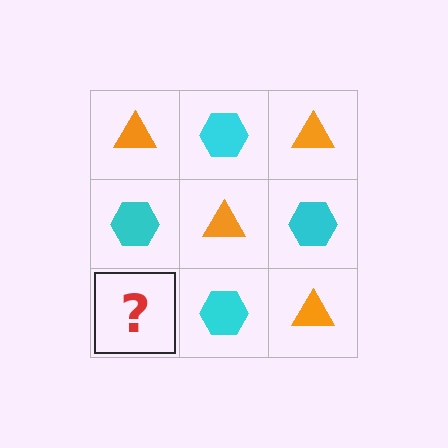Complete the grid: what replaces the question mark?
The question mark should be replaced with an orange triangle.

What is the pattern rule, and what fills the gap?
The rule is that it alternates orange triangle and cyan hexagon in a checkerboard pattern. The gap should be filled with an orange triangle.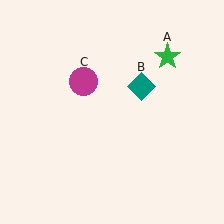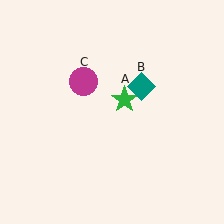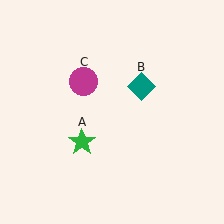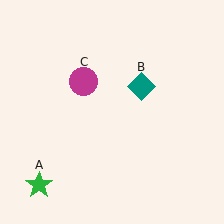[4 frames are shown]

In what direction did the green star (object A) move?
The green star (object A) moved down and to the left.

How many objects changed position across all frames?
1 object changed position: green star (object A).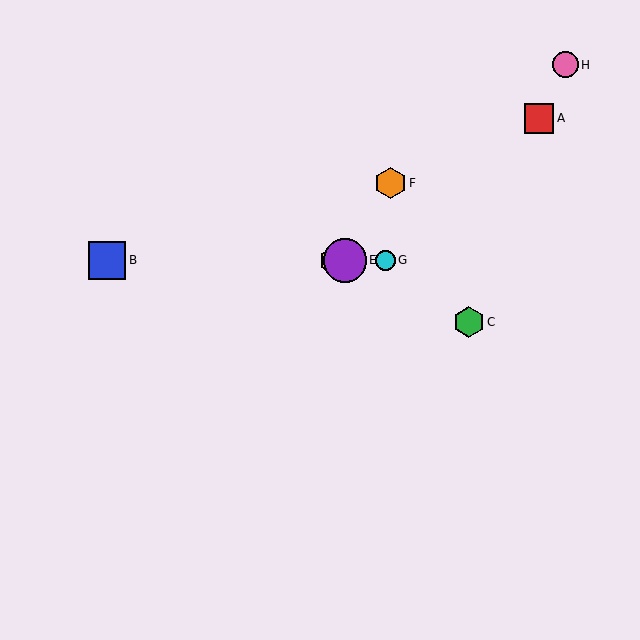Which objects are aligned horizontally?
Objects B, D, E, G are aligned horizontally.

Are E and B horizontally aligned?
Yes, both are at y≈261.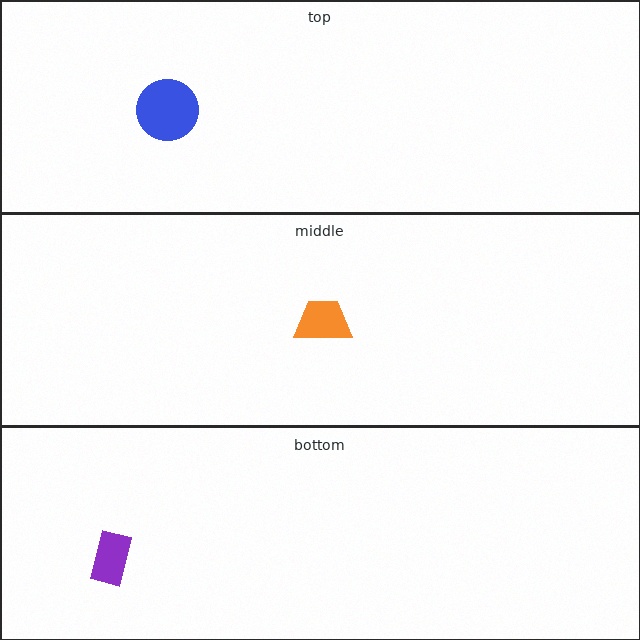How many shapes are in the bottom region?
1.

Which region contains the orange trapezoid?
The middle region.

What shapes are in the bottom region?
The purple rectangle.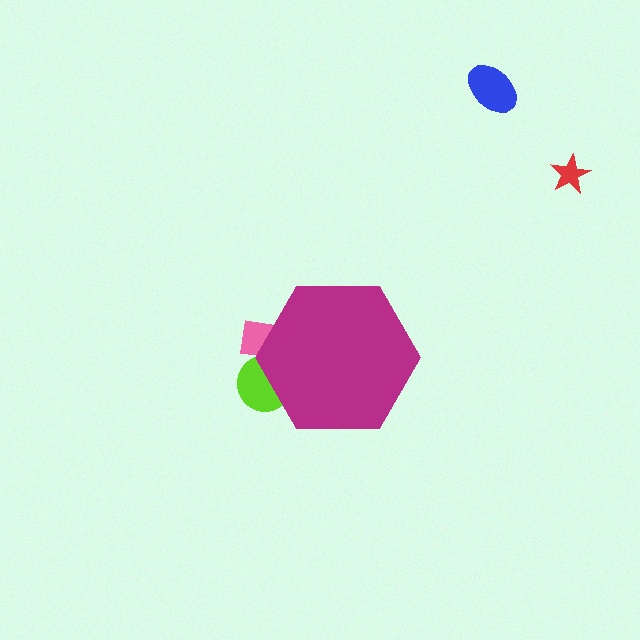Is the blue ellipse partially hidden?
No, the blue ellipse is fully visible.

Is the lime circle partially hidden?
Yes, the lime circle is partially hidden behind the magenta hexagon.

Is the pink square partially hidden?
Yes, the pink square is partially hidden behind the magenta hexagon.